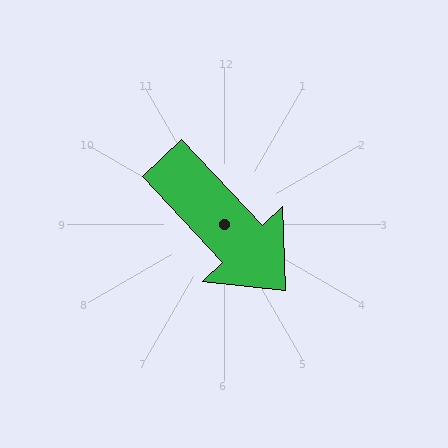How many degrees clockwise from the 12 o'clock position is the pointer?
Approximately 137 degrees.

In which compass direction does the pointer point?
Southeast.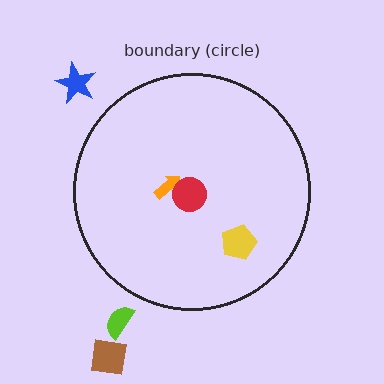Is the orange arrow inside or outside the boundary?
Inside.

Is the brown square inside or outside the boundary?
Outside.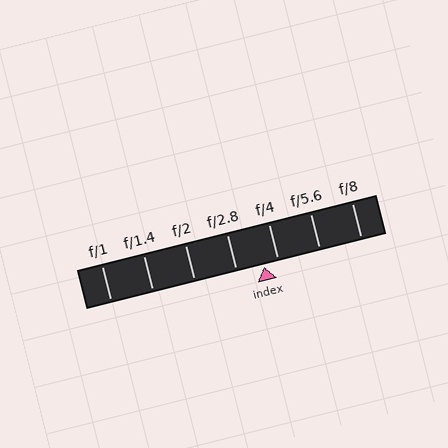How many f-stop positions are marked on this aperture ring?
There are 7 f-stop positions marked.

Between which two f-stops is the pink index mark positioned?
The index mark is between f/2.8 and f/4.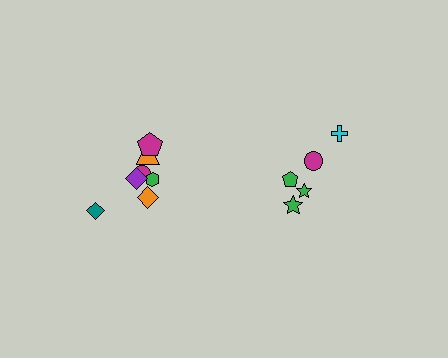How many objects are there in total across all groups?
There are 12 objects.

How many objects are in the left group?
There are 7 objects.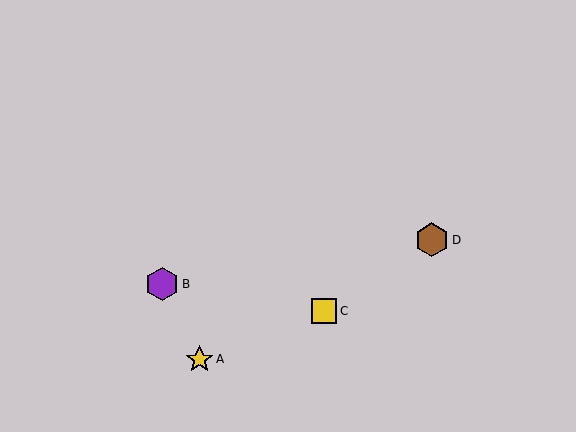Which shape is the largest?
The brown hexagon (labeled D) is the largest.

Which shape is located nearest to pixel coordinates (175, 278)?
The purple hexagon (labeled B) at (162, 284) is nearest to that location.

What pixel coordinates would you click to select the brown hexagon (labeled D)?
Click at (432, 240) to select the brown hexagon D.